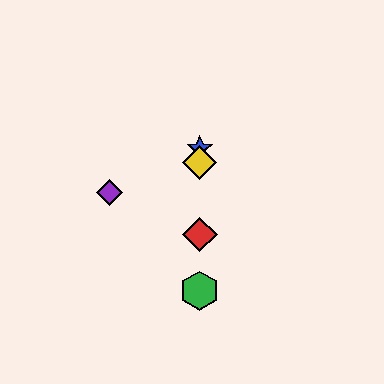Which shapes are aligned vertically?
The red diamond, the blue star, the green hexagon, the yellow diamond are aligned vertically.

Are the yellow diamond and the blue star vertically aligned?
Yes, both are at x≈200.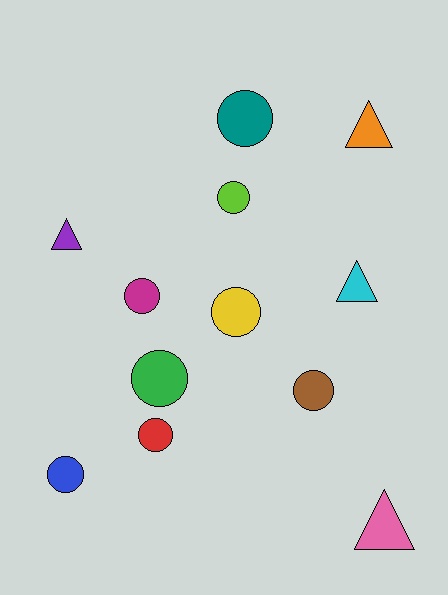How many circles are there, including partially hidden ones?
There are 8 circles.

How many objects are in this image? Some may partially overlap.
There are 12 objects.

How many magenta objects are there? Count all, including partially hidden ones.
There is 1 magenta object.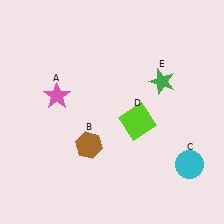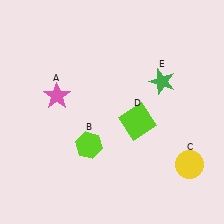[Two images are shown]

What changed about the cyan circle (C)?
In Image 1, C is cyan. In Image 2, it changed to yellow.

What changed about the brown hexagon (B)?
In Image 1, B is brown. In Image 2, it changed to lime.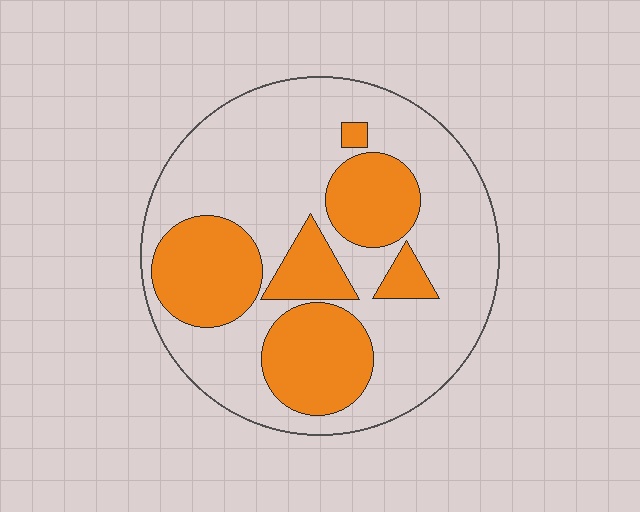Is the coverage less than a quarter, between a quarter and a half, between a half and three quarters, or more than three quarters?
Between a quarter and a half.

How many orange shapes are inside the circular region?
6.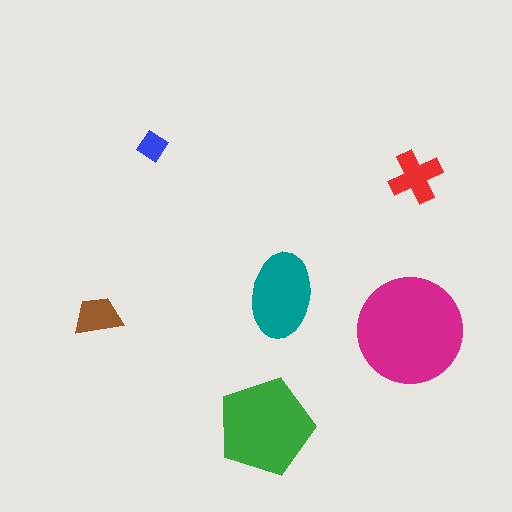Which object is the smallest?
The blue diamond.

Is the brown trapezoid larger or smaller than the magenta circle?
Smaller.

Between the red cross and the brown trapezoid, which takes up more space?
The red cross.